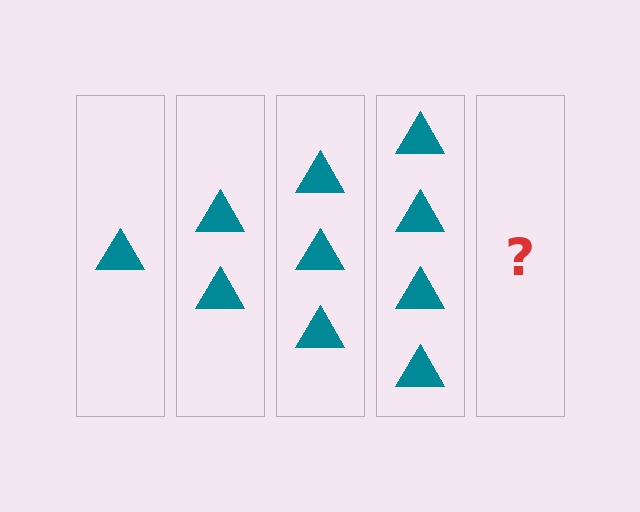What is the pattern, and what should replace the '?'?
The pattern is that each step adds one more triangle. The '?' should be 5 triangles.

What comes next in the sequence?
The next element should be 5 triangles.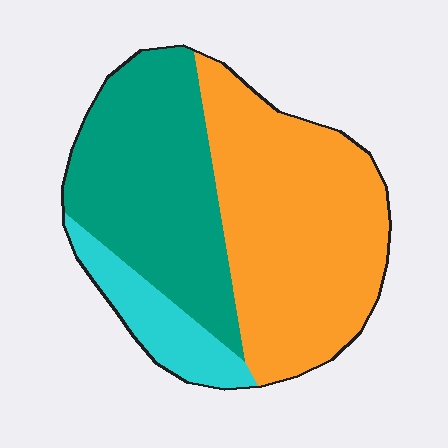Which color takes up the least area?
Cyan, at roughly 10%.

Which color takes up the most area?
Orange, at roughly 50%.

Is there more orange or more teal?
Orange.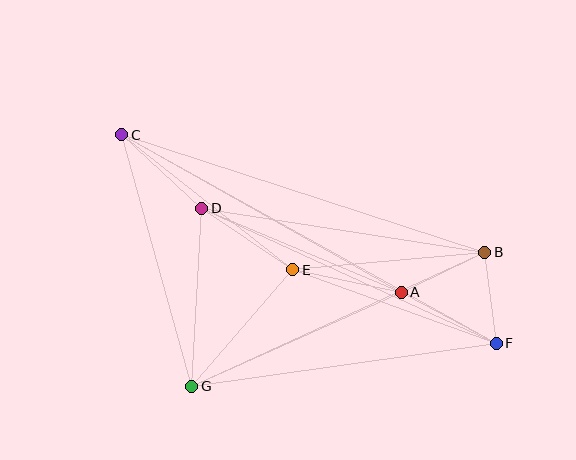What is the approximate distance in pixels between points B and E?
The distance between B and E is approximately 193 pixels.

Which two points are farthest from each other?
Points C and F are farthest from each other.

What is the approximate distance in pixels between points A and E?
The distance between A and E is approximately 111 pixels.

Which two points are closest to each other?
Points B and F are closest to each other.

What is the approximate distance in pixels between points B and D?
The distance between B and D is approximately 286 pixels.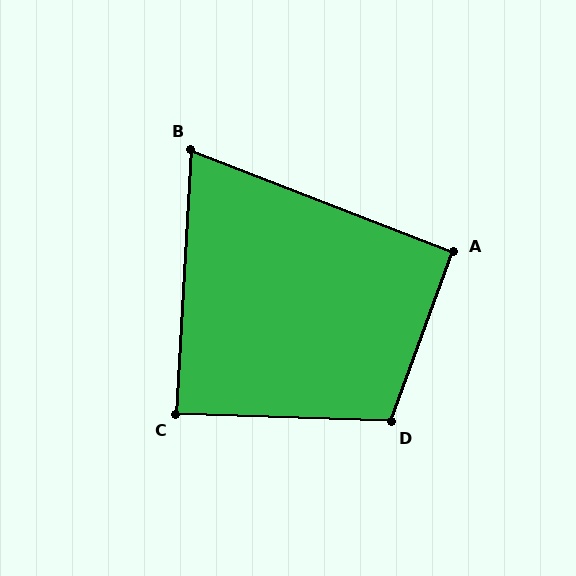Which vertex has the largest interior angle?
D, at approximately 108 degrees.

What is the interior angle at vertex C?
Approximately 89 degrees (approximately right).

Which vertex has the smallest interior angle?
B, at approximately 72 degrees.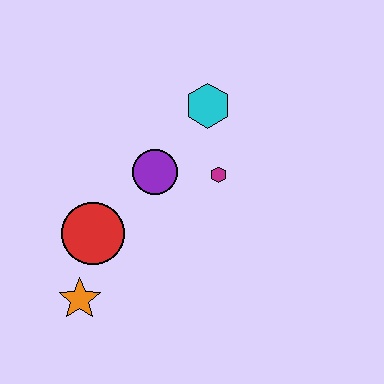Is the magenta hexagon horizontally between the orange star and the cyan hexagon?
No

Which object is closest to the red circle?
The orange star is closest to the red circle.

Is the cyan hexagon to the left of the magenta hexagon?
Yes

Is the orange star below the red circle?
Yes